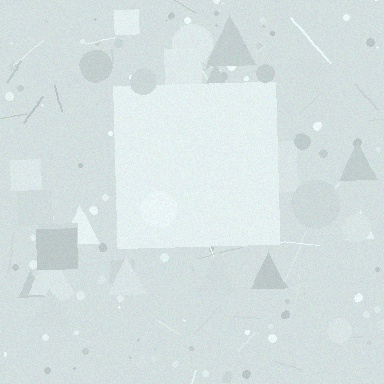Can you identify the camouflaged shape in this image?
The camouflaged shape is a square.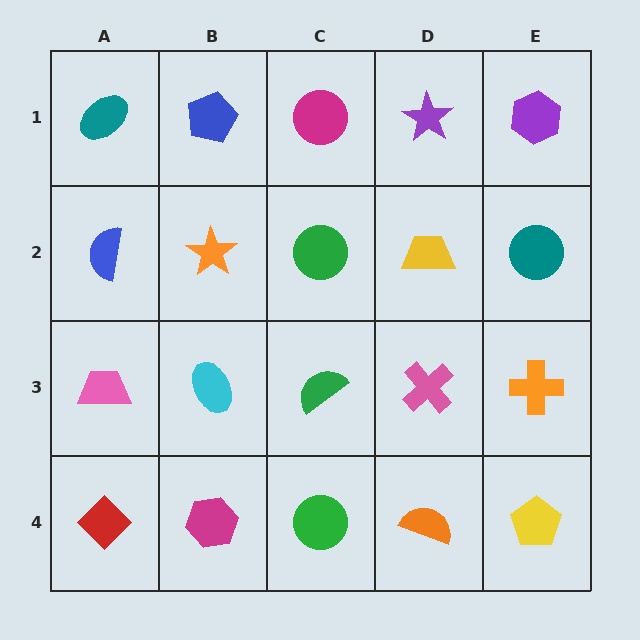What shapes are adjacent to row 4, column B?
A cyan ellipse (row 3, column B), a red diamond (row 4, column A), a green circle (row 4, column C).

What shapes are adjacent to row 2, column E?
A purple hexagon (row 1, column E), an orange cross (row 3, column E), a yellow trapezoid (row 2, column D).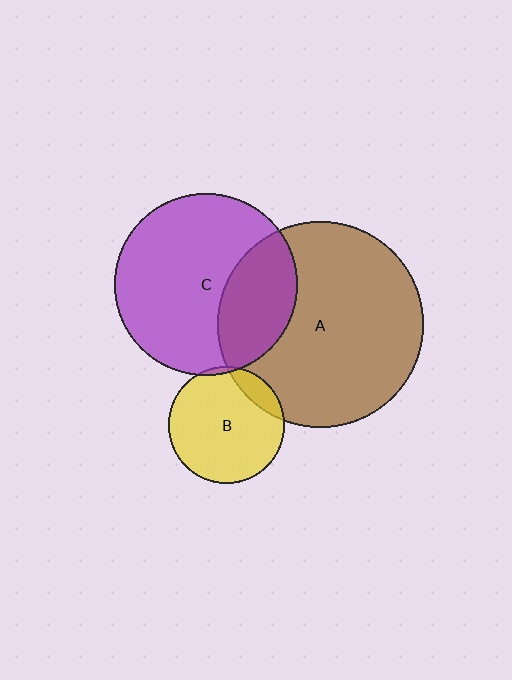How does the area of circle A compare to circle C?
Approximately 1.3 times.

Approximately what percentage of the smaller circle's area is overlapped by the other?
Approximately 5%.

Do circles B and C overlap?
Yes.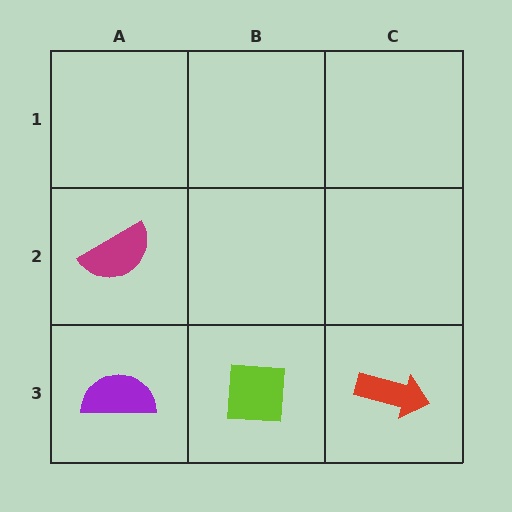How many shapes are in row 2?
1 shape.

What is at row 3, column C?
A red arrow.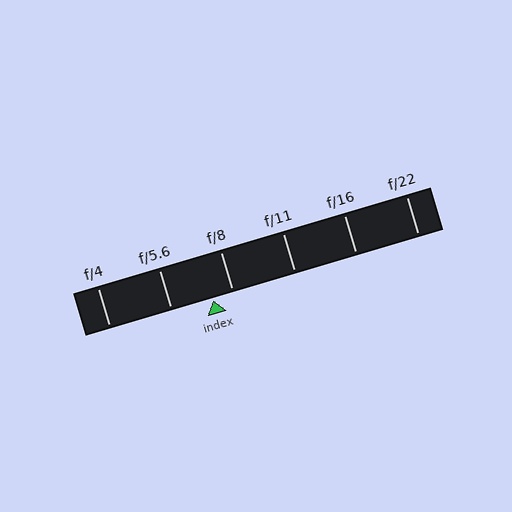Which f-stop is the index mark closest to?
The index mark is closest to f/8.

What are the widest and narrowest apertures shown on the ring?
The widest aperture shown is f/4 and the narrowest is f/22.